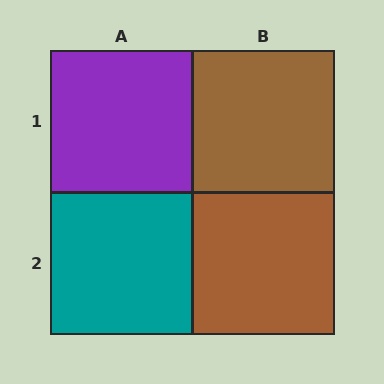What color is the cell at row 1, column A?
Purple.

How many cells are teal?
1 cell is teal.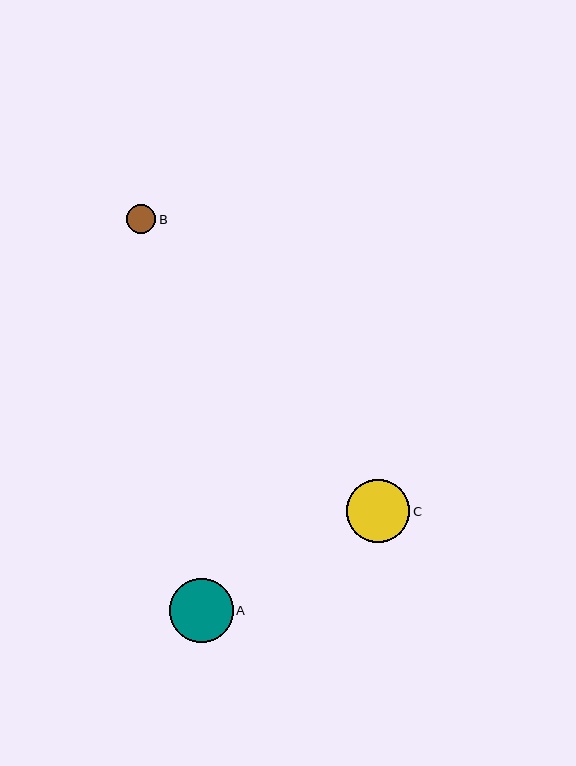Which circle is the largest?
Circle A is the largest with a size of approximately 64 pixels.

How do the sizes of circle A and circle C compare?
Circle A and circle C are approximately the same size.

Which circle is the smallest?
Circle B is the smallest with a size of approximately 29 pixels.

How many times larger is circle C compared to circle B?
Circle C is approximately 2.2 times the size of circle B.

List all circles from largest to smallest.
From largest to smallest: A, C, B.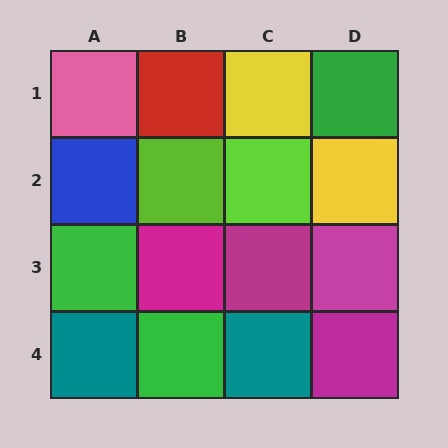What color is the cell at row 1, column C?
Yellow.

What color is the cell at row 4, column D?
Magenta.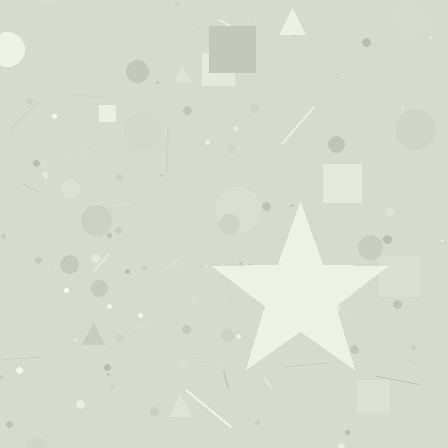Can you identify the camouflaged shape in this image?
The camouflaged shape is a star.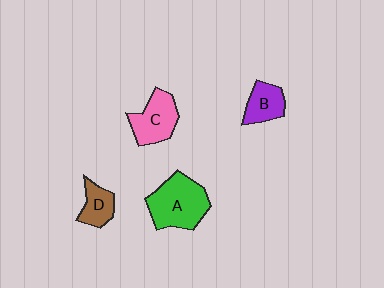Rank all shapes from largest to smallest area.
From largest to smallest: A (green), C (pink), B (purple), D (brown).